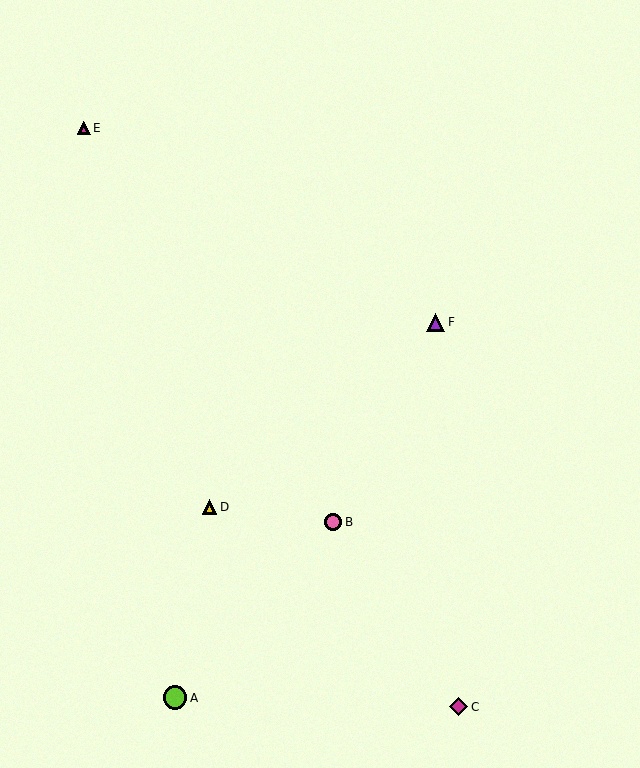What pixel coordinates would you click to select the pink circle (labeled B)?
Click at (333, 522) to select the pink circle B.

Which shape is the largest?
The lime circle (labeled A) is the largest.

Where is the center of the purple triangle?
The center of the purple triangle is at (435, 322).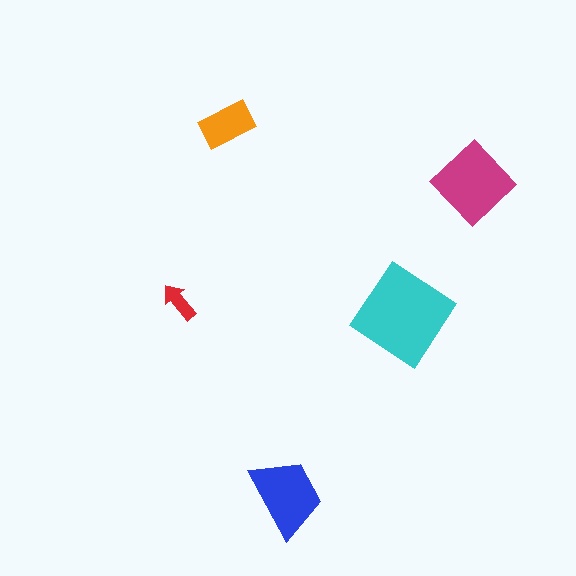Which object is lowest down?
The blue trapezoid is bottommost.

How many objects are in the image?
There are 5 objects in the image.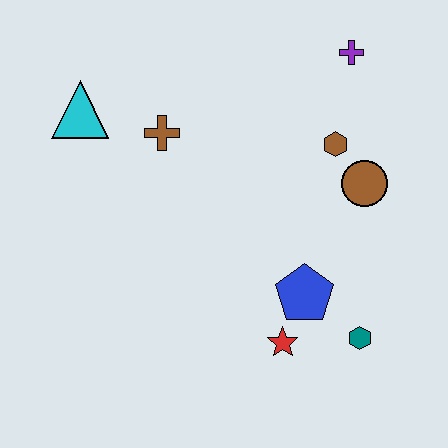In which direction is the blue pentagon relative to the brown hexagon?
The blue pentagon is below the brown hexagon.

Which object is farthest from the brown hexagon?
The cyan triangle is farthest from the brown hexagon.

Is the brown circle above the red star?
Yes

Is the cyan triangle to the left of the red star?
Yes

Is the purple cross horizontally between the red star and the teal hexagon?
Yes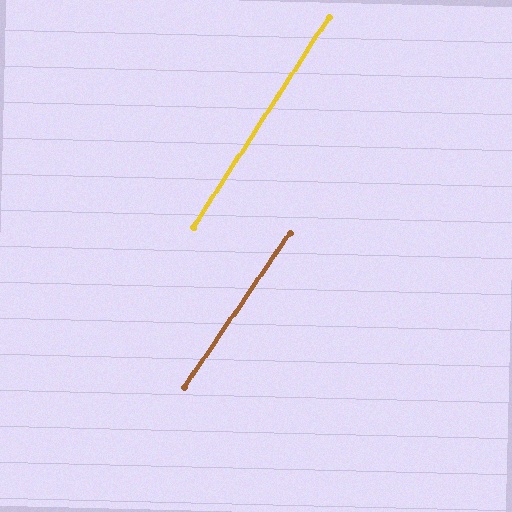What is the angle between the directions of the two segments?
Approximately 2 degrees.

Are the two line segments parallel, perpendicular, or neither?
Parallel — their directions differ by only 1.6°.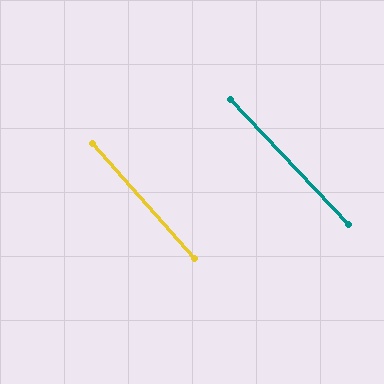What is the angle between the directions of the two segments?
Approximately 2 degrees.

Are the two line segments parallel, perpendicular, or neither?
Parallel — their directions differ by only 2.0°.